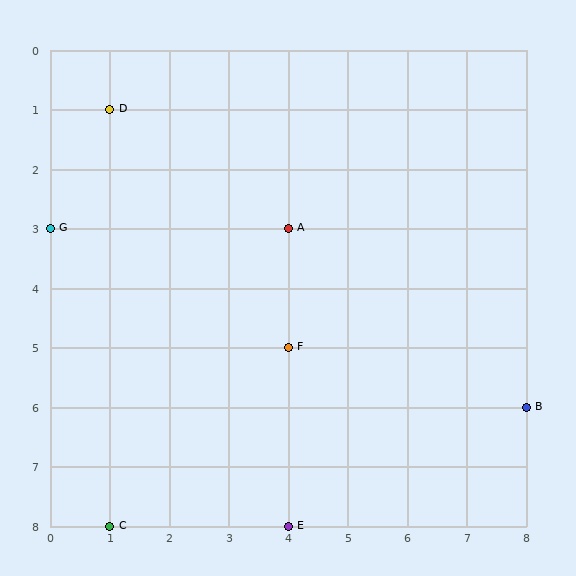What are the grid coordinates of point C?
Point C is at grid coordinates (1, 8).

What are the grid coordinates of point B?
Point B is at grid coordinates (8, 6).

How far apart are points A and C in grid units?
Points A and C are 3 columns and 5 rows apart (about 5.8 grid units diagonally).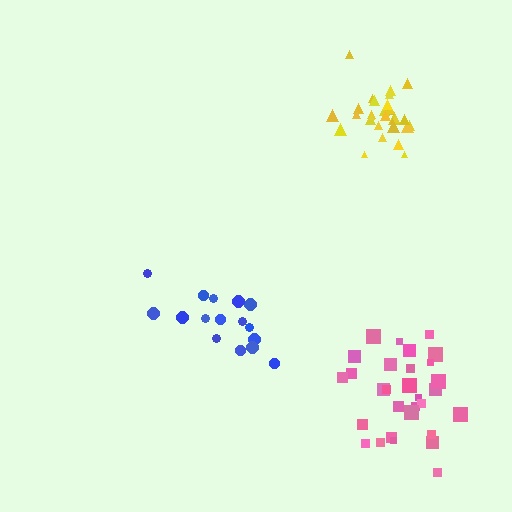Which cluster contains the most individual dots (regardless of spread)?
Pink (31).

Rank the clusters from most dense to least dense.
yellow, pink, blue.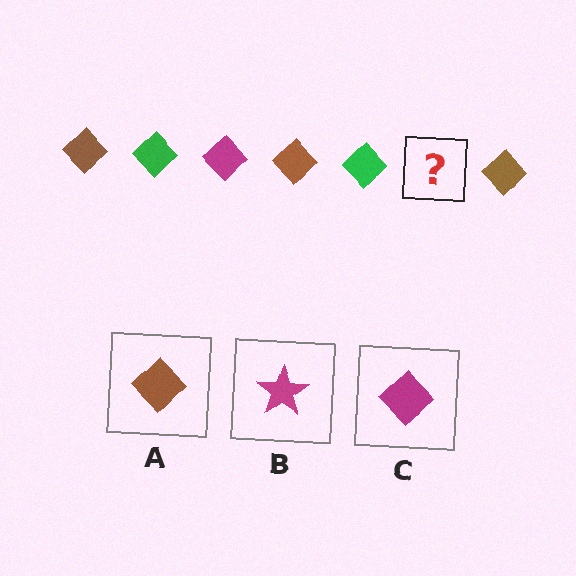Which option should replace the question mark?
Option C.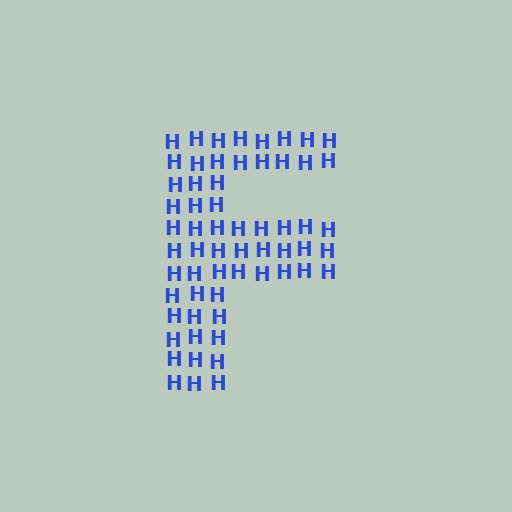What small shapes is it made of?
It is made of small letter H's.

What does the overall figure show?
The overall figure shows the letter F.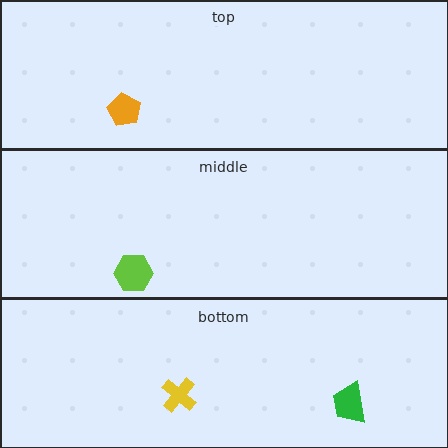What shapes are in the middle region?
The lime hexagon.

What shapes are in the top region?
The orange pentagon.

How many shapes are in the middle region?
1.